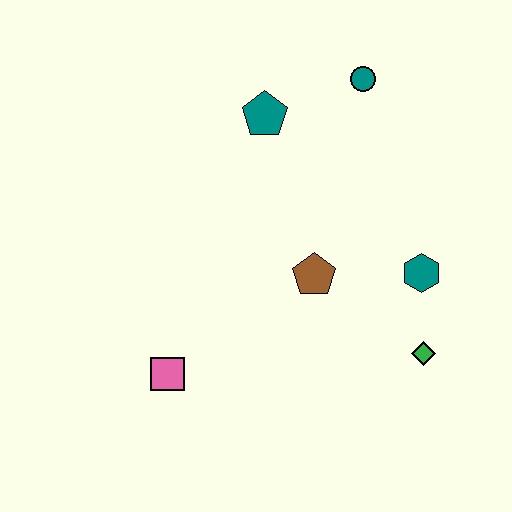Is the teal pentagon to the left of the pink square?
No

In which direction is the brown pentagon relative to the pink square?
The brown pentagon is to the right of the pink square.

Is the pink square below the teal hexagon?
Yes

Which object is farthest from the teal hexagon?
The pink square is farthest from the teal hexagon.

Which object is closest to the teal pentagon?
The teal circle is closest to the teal pentagon.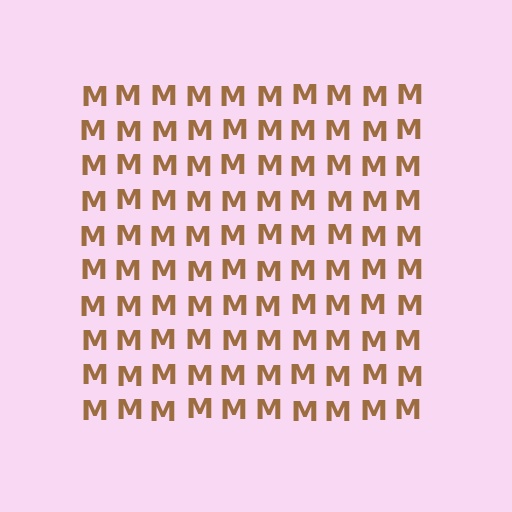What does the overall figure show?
The overall figure shows a square.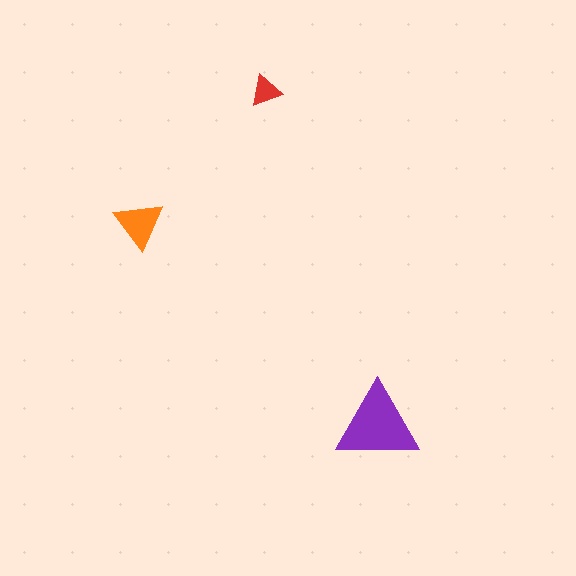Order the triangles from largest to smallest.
the purple one, the orange one, the red one.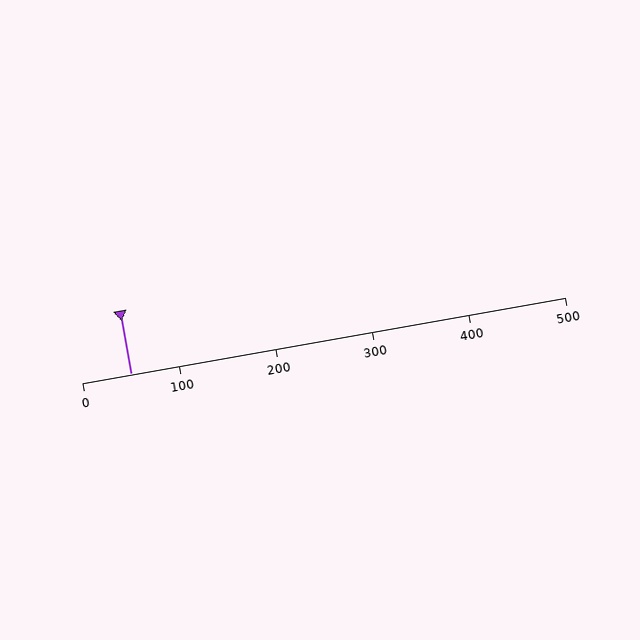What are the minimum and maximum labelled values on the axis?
The axis runs from 0 to 500.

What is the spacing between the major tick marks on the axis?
The major ticks are spaced 100 apart.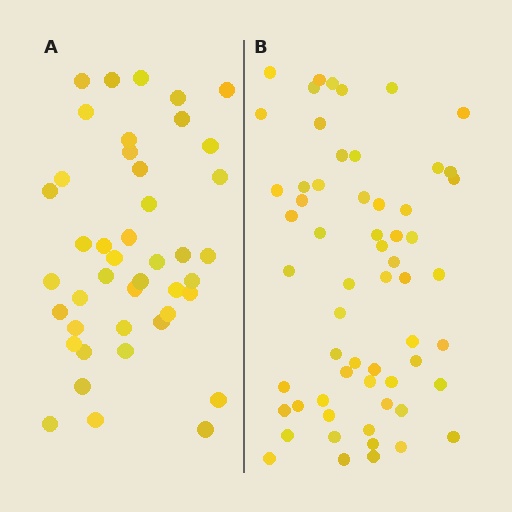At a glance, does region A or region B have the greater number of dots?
Region B (the right region) has more dots.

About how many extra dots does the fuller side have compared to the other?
Region B has approximately 15 more dots than region A.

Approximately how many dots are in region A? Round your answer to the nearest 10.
About 40 dots. (The exact count is 43, which rounds to 40.)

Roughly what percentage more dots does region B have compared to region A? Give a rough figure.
About 40% more.